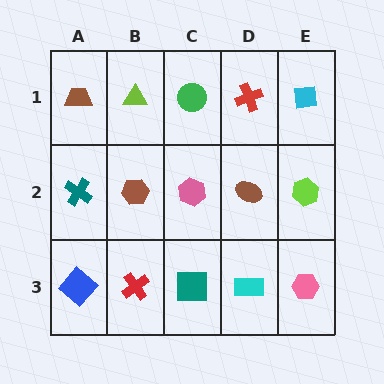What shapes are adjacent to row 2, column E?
A cyan square (row 1, column E), a pink hexagon (row 3, column E), a brown ellipse (row 2, column D).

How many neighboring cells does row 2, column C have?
4.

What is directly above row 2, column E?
A cyan square.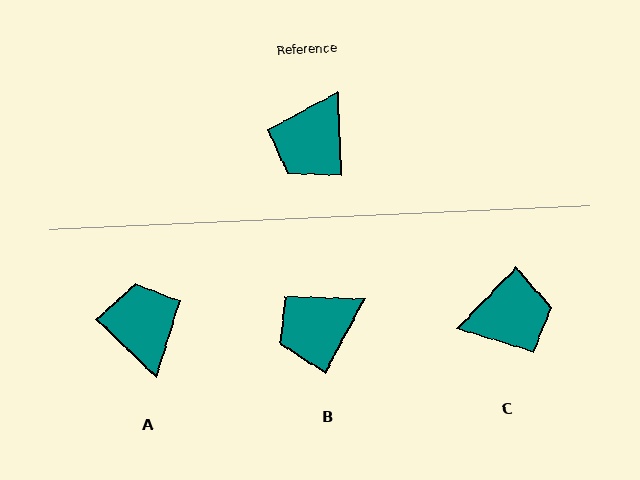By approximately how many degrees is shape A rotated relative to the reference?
Approximately 136 degrees clockwise.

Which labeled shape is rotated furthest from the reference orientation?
A, about 136 degrees away.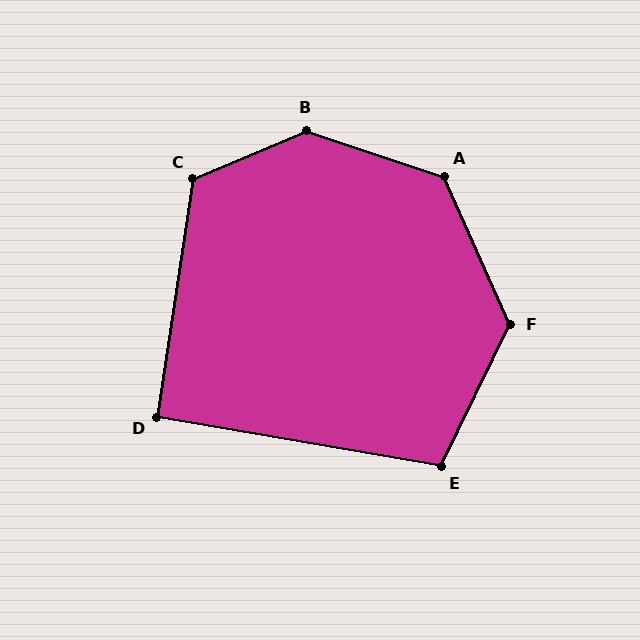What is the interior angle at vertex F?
Approximately 130 degrees (obtuse).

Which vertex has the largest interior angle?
B, at approximately 138 degrees.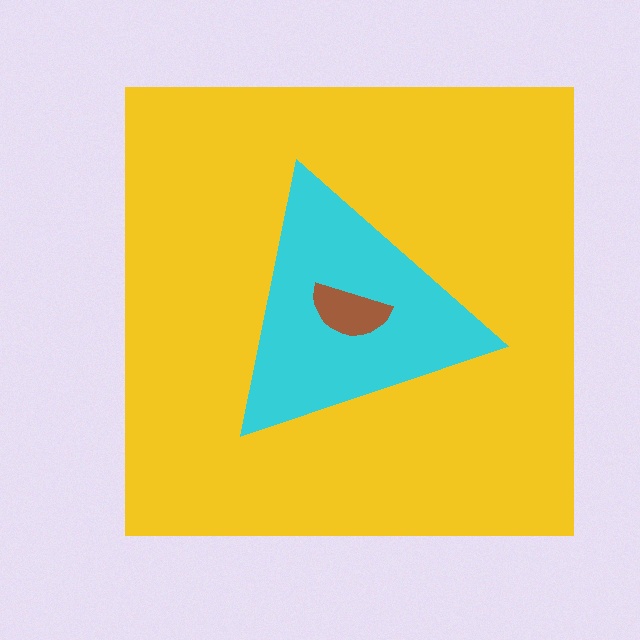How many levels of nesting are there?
3.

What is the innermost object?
The brown semicircle.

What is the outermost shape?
The yellow square.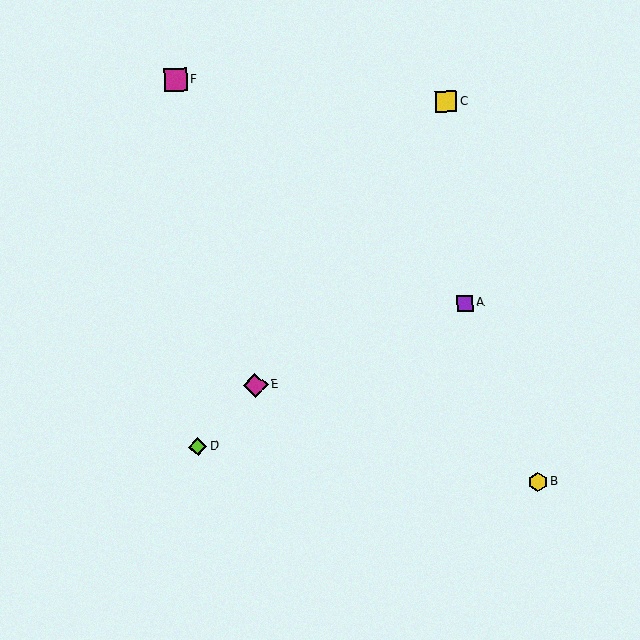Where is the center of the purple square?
The center of the purple square is at (465, 303).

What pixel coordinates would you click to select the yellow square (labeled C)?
Click at (446, 102) to select the yellow square C.